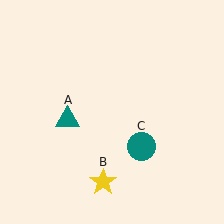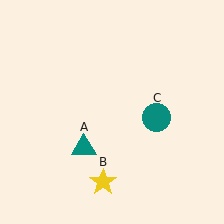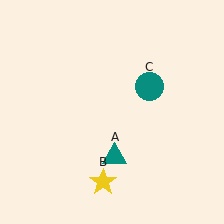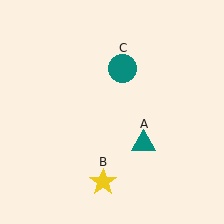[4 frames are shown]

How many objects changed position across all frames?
2 objects changed position: teal triangle (object A), teal circle (object C).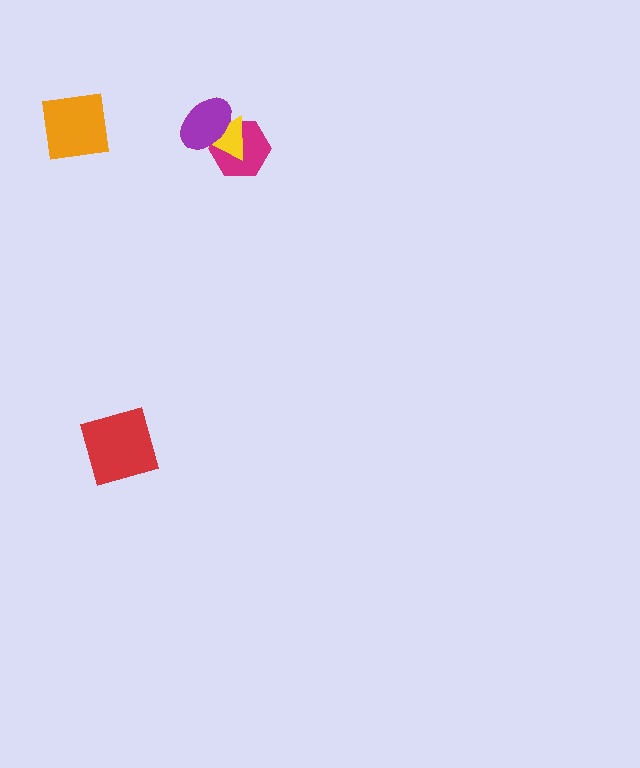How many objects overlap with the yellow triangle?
2 objects overlap with the yellow triangle.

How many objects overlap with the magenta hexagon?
2 objects overlap with the magenta hexagon.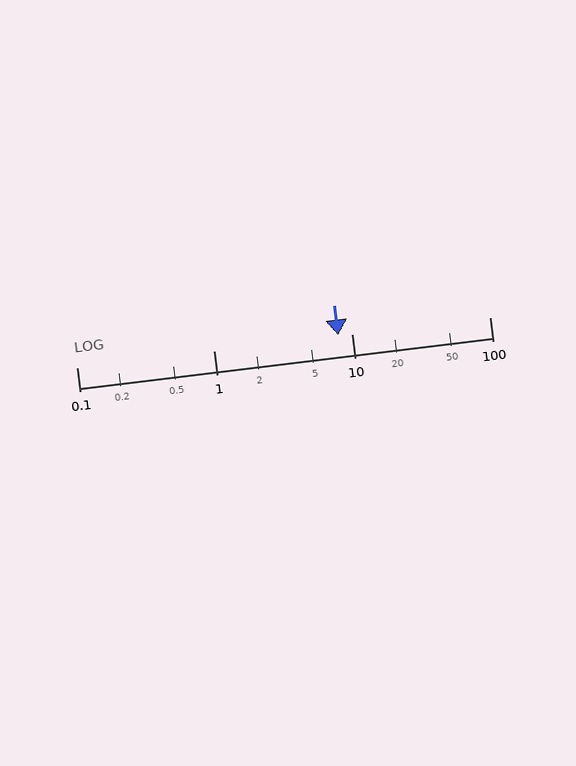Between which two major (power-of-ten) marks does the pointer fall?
The pointer is between 1 and 10.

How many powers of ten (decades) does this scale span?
The scale spans 3 decades, from 0.1 to 100.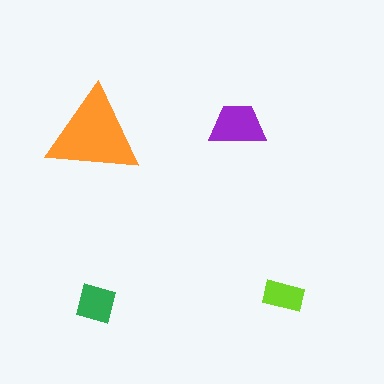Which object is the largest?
The orange triangle.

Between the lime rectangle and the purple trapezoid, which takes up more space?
The purple trapezoid.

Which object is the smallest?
The lime rectangle.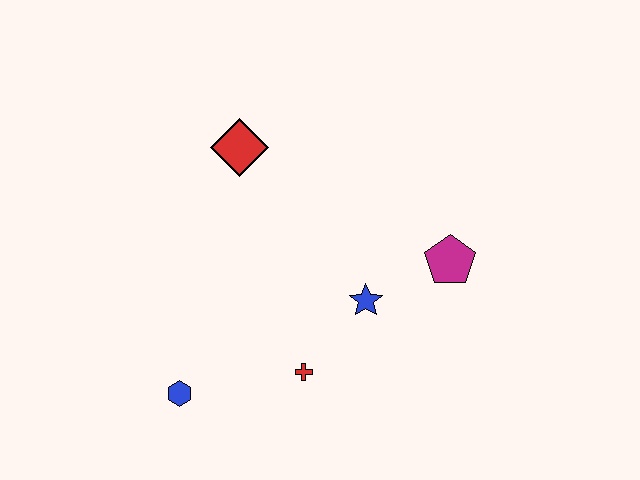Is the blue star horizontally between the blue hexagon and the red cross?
No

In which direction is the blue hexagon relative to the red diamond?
The blue hexagon is below the red diamond.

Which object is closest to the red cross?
The blue star is closest to the red cross.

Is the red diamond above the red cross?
Yes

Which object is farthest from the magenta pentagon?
The blue hexagon is farthest from the magenta pentagon.